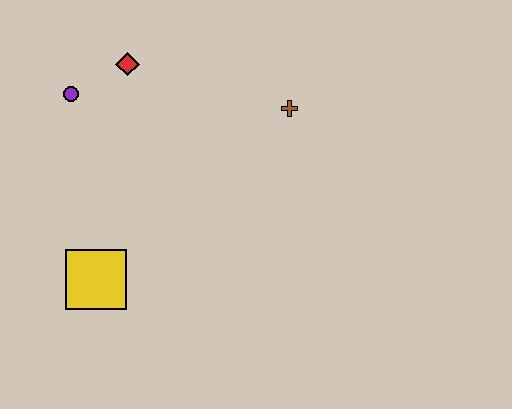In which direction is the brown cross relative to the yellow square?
The brown cross is to the right of the yellow square.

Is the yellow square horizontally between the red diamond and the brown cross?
No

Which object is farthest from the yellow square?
The brown cross is farthest from the yellow square.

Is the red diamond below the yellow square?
No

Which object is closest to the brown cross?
The red diamond is closest to the brown cross.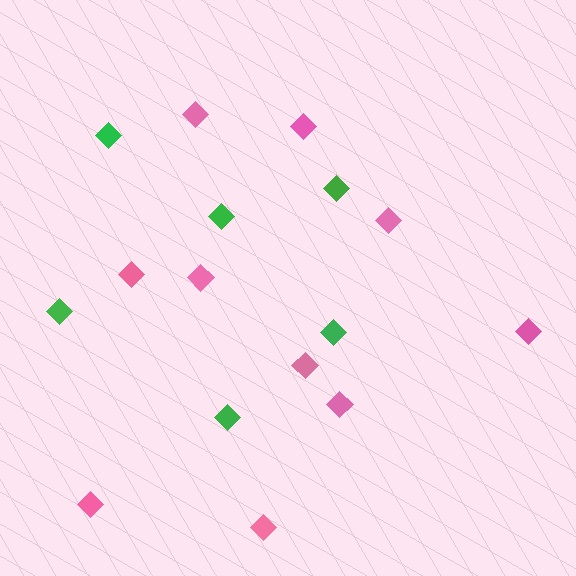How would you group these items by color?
There are 2 groups: one group of pink diamonds (10) and one group of green diamonds (6).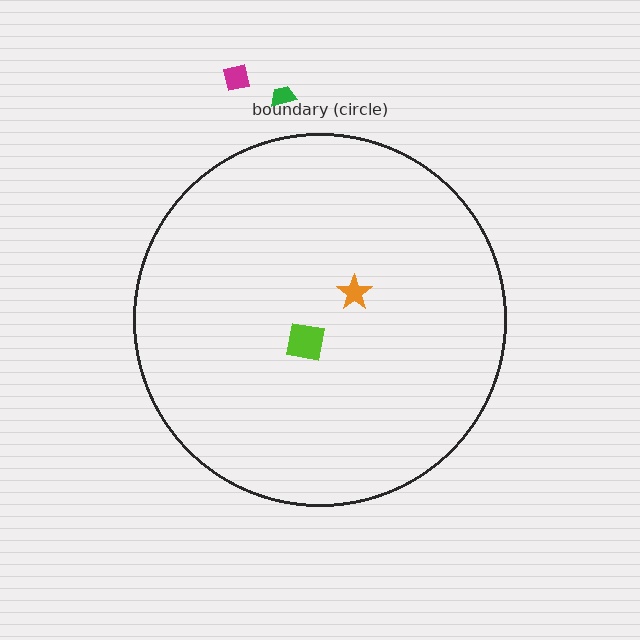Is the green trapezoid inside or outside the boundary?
Outside.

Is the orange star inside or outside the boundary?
Inside.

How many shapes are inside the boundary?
2 inside, 2 outside.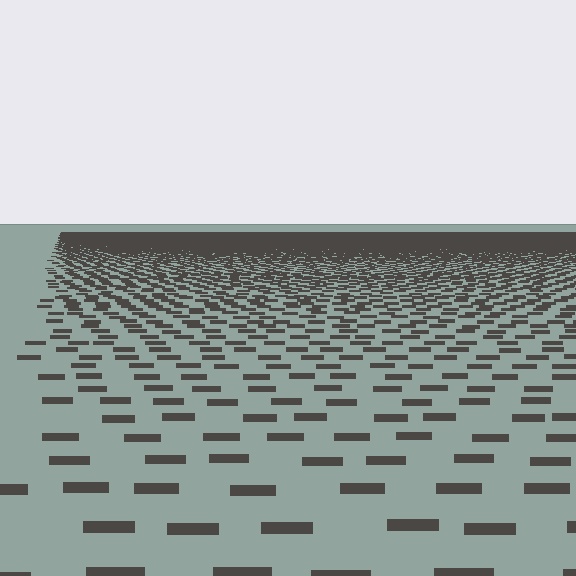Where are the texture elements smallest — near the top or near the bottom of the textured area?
Near the top.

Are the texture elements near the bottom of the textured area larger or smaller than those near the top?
Larger. Near the bottom, elements are closer to the viewer and appear at a bigger on-screen size.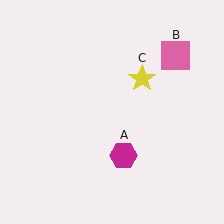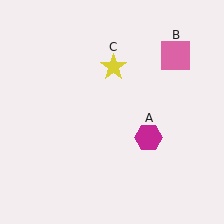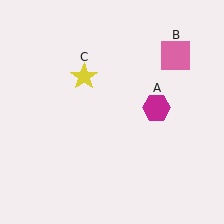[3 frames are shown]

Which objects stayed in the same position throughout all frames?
Pink square (object B) remained stationary.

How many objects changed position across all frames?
2 objects changed position: magenta hexagon (object A), yellow star (object C).